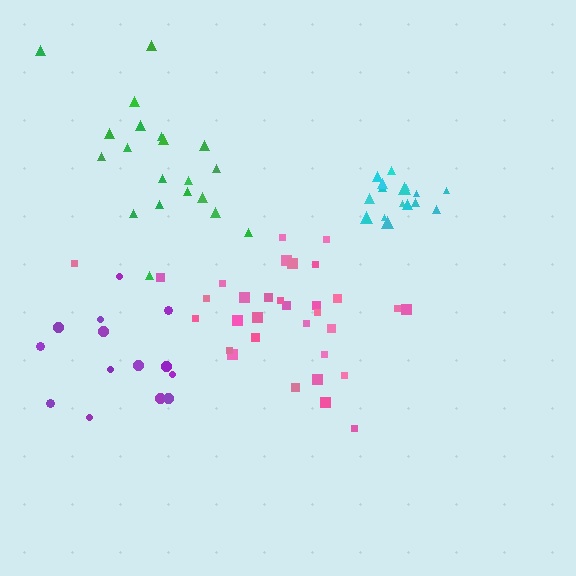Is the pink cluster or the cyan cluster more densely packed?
Cyan.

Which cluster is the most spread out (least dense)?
Purple.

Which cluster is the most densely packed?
Cyan.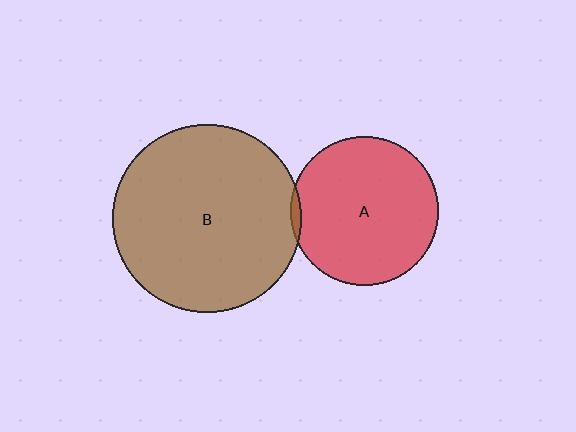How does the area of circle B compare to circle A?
Approximately 1.6 times.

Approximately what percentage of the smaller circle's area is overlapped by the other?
Approximately 5%.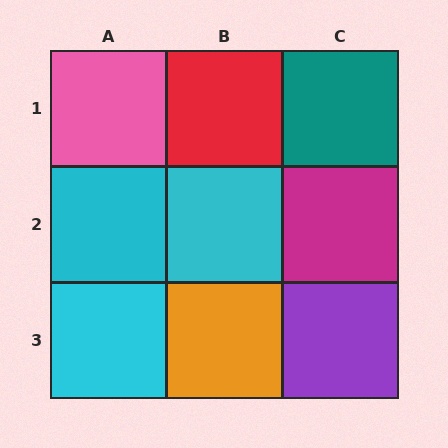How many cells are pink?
1 cell is pink.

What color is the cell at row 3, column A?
Cyan.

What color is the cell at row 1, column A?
Pink.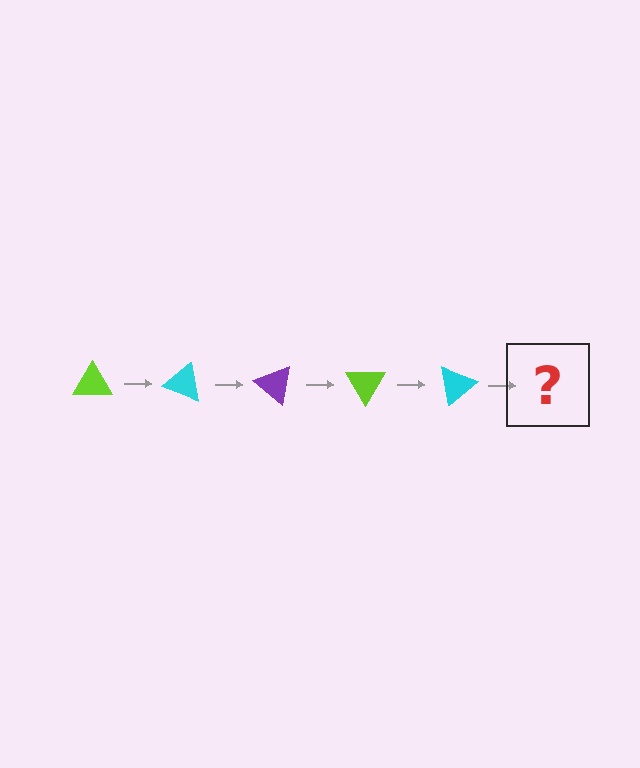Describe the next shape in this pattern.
It should be a purple triangle, rotated 100 degrees from the start.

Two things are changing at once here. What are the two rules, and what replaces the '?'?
The two rules are that it rotates 20 degrees each step and the color cycles through lime, cyan, and purple. The '?' should be a purple triangle, rotated 100 degrees from the start.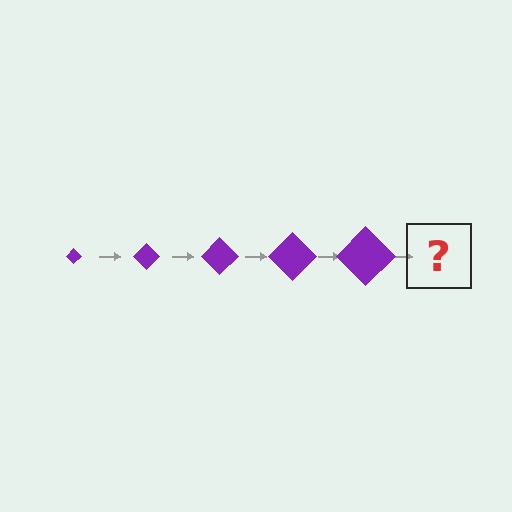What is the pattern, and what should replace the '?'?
The pattern is that the diamond gets progressively larger each step. The '?' should be a purple diamond, larger than the previous one.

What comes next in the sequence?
The next element should be a purple diamond, larger than the previous one.